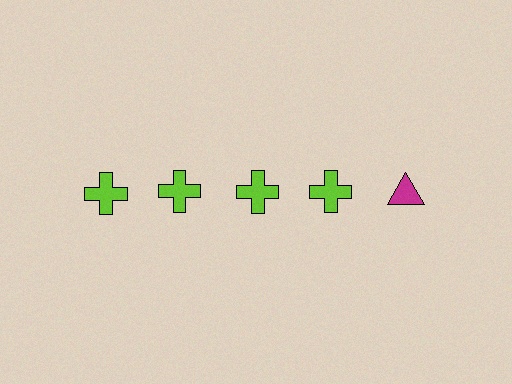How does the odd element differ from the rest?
It differs in both color (magenta instead of lime) and shape (triangle instead of cross).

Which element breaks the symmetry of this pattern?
The magenta triangle in the top row, rightmost column breaks the symmetry. All other shapes are lime crosses.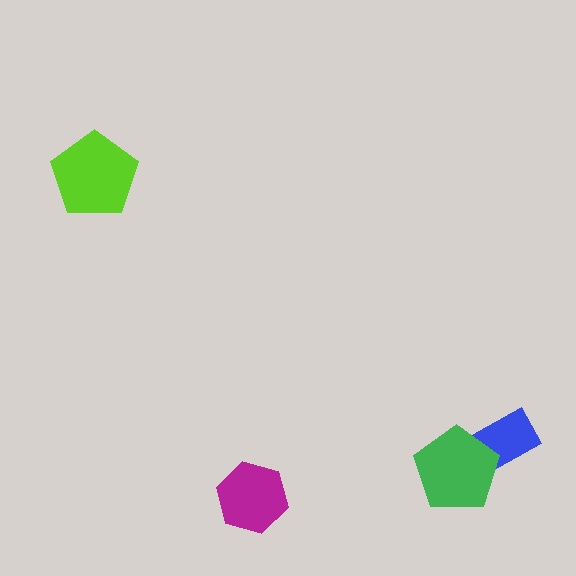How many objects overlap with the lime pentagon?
0 objects overlap with the lime pentagon.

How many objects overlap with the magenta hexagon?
0 objects overlap with the magenta hexagon.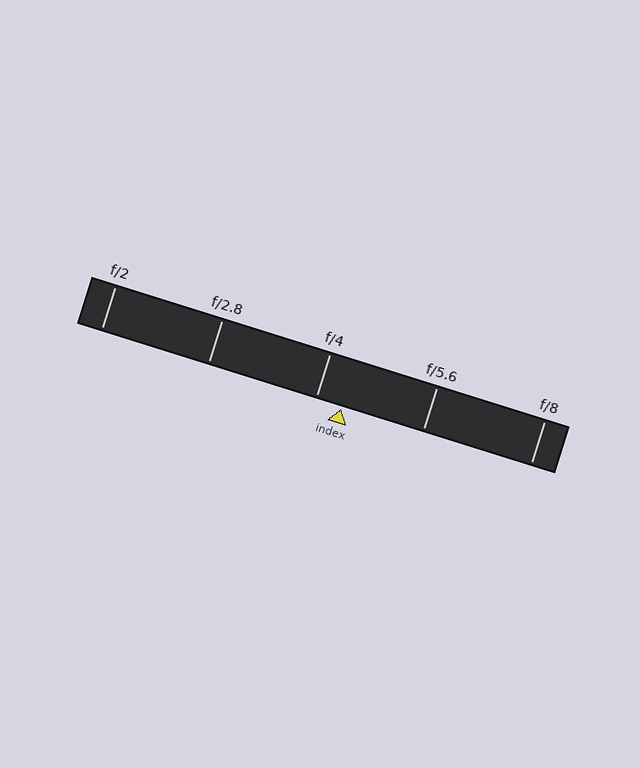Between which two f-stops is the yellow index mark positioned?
The index mark is between f/4 and f/5.6.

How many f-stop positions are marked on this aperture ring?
There are 5 f-stop positions marked.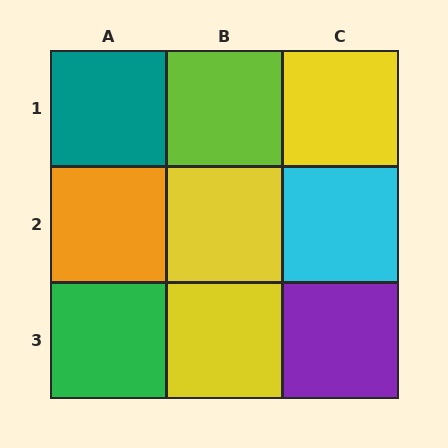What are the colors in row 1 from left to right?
Teal, lime, yellow.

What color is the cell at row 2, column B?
Yellow.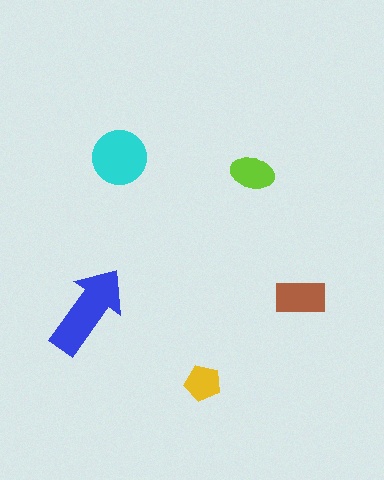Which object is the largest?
The blue arrow.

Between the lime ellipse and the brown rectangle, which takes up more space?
The brown rectangle.